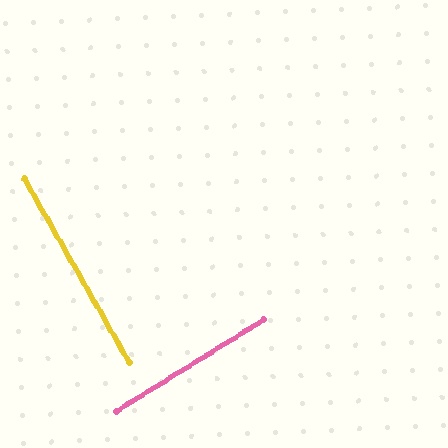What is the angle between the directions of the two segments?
Approximately 88 degrees.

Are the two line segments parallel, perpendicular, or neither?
Perpendicular — they meet at approximately 88°.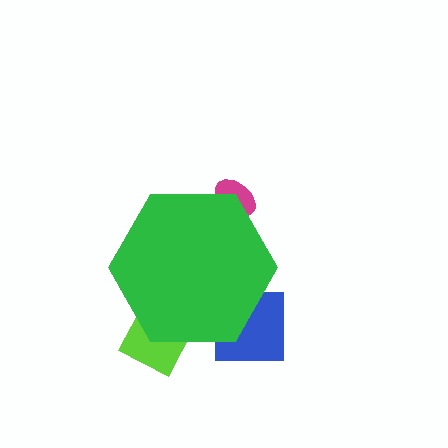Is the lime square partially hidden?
Yes, the lime square is partially hidden behind the green hexagon.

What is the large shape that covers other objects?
A green hexagon.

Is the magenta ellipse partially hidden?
Yes, the magenta ellipse is partially hidden behind the green hexagon.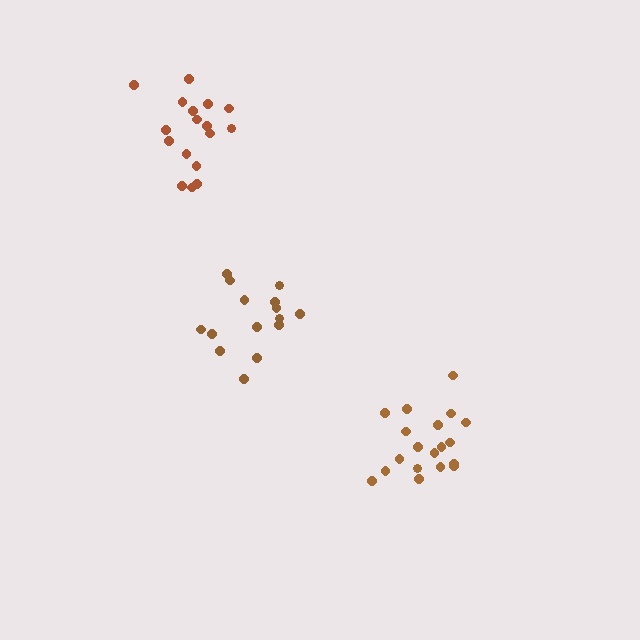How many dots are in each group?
Group 1: 15 dots, Group 2: 19 dots, Group 3: 17 dots (51 total).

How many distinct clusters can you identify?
There are 3 distinct clusters.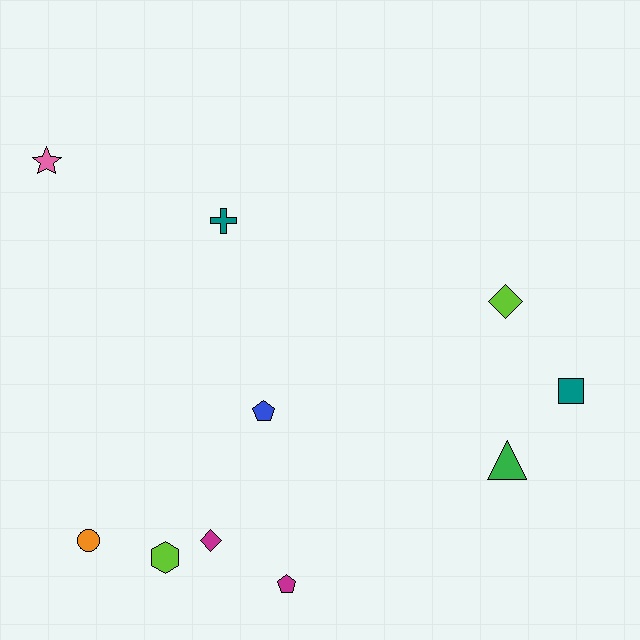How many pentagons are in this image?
There are 2 pentagons.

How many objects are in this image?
There are 10 objects.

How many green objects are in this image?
There is 1 green object.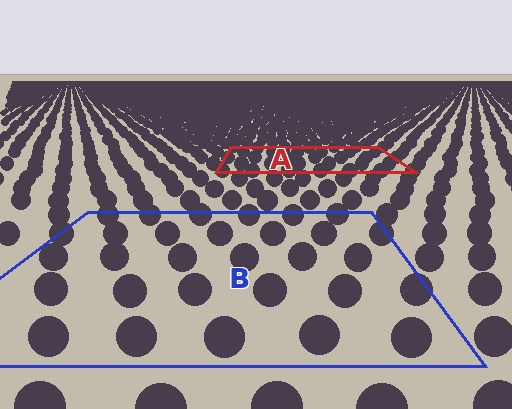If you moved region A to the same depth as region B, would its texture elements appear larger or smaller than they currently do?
They would appear larger. At a closer depth, the same texture elements are projected at a bigger on-screen size.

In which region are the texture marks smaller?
The texture marks are smaller in region A, because it is farther away.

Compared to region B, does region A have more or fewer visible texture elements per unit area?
Region A has more texture elements per unit area — they are packed more densely because it is farther away.